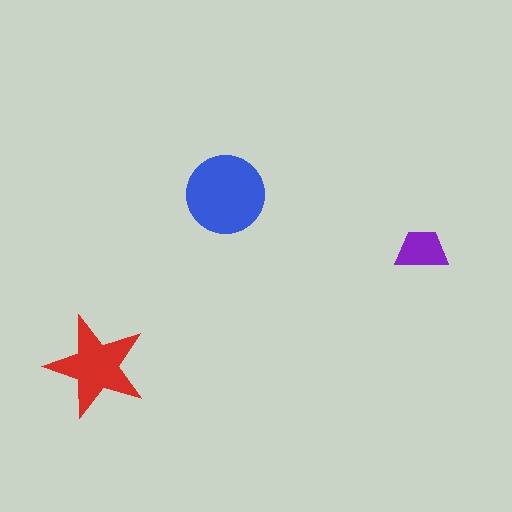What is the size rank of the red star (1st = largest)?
2nd.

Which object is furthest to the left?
The red star is leftmost.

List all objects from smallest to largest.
The purple trapezoid, the red star, the blue circle.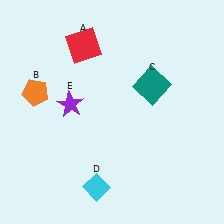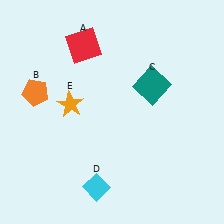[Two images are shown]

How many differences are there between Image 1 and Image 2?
There is 1 difference between the two images.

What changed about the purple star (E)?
In Image 1, E is purple. In Image 2, it changed to orange.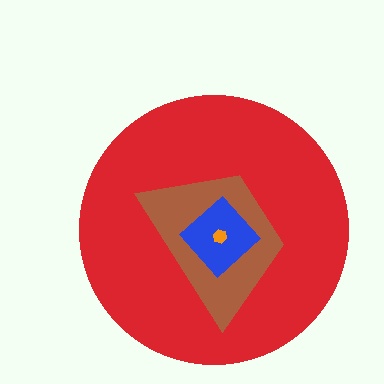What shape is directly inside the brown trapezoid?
The blue diamond.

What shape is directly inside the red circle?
The brown trapezoid.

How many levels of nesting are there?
4.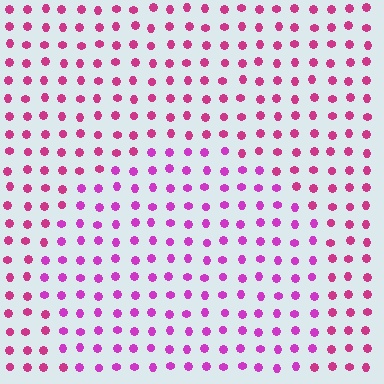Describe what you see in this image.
The image is filled with small magenta elements in a uniform arrangement. A circle-shaped region is visible where the elements are tinted to a slightly different hue, forming a subtle color boundary.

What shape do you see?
I see a circle.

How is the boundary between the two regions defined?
The boundary is defined purely by a slight shift in hue (about 24 degrees). Spacing, size, and orientation are identical on both sides.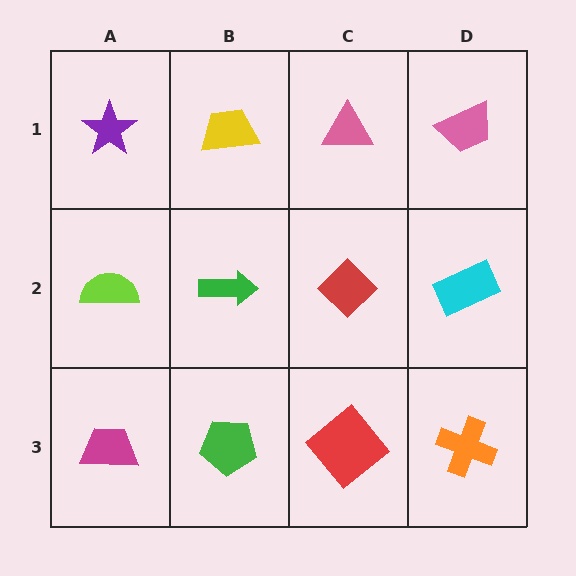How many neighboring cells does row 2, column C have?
4.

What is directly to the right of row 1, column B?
A pink triangle.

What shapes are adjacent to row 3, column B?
A green arrow (row 2, column B), a magenta trapezoid (row 3, column A), a red diamond (row 3, column C).